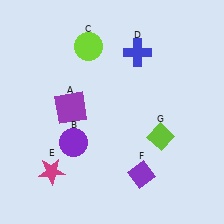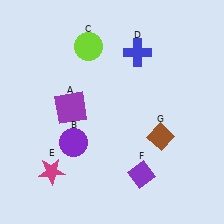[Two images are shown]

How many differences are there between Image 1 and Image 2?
There is 1 difference between the two images.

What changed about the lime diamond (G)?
In Image 1, G is lime. In Image 2, it changed to brown.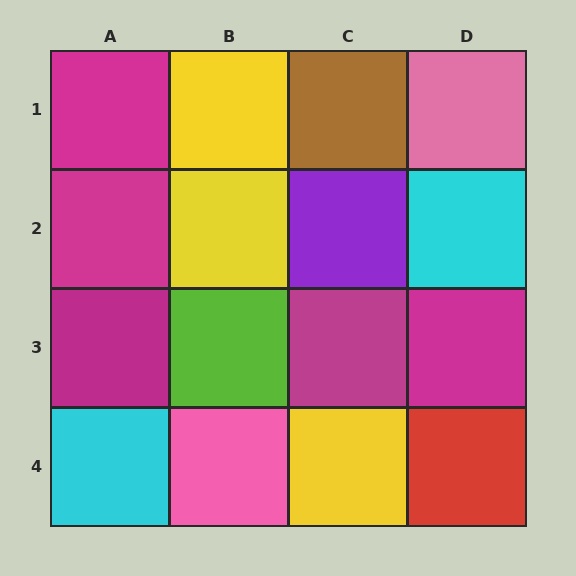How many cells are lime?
1 cell is lime.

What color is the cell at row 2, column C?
Purple.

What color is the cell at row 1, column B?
Yellow.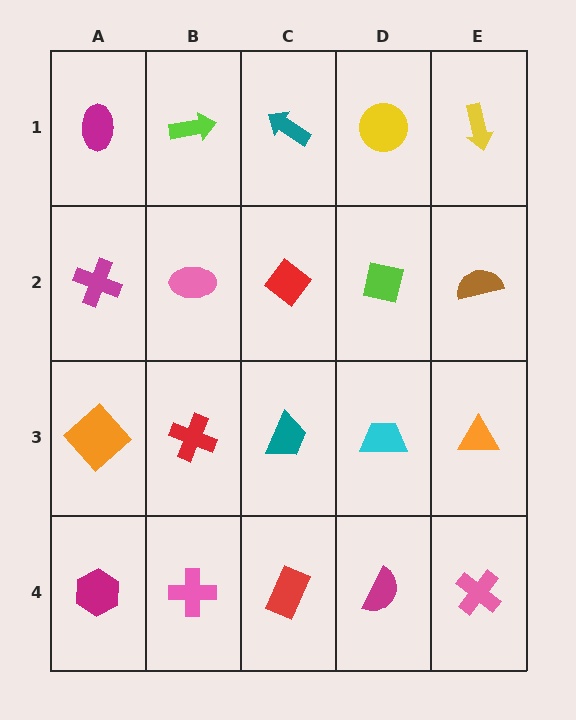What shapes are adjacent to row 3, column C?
A red diamond (row 2, column C), a red rectangle (row 4, column C), a red cross (row 3, column B), a cyan trapezoid (row 3, column D).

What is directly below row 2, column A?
An orange diamond.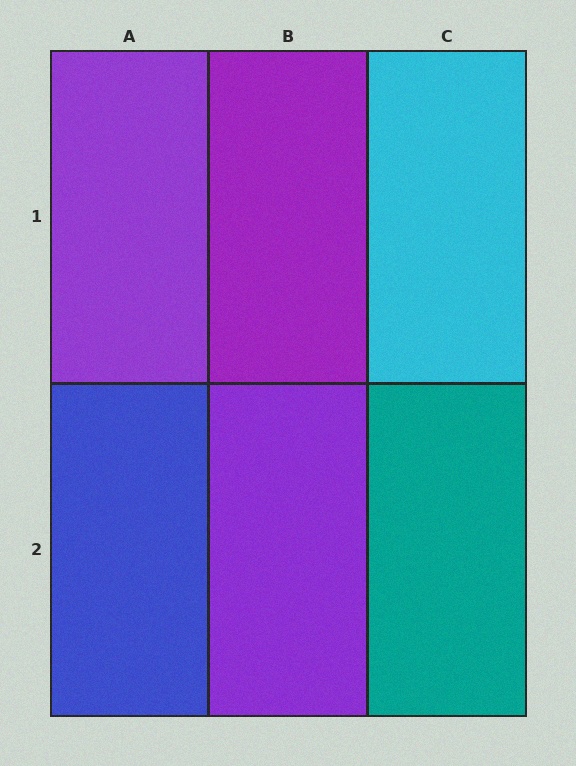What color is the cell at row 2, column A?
Blue.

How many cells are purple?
3 cells are purple.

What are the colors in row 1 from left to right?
Purple, purple, cyan.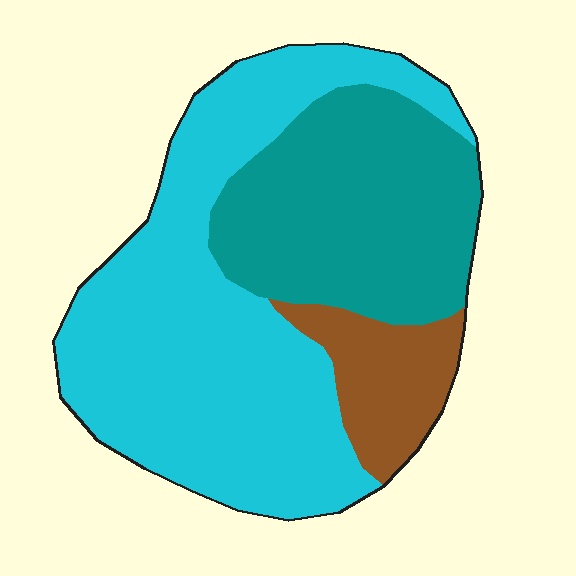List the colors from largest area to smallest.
From largest to smallest: cyan, teal, brown.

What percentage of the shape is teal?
Teal covers roughly 35% of the shape.